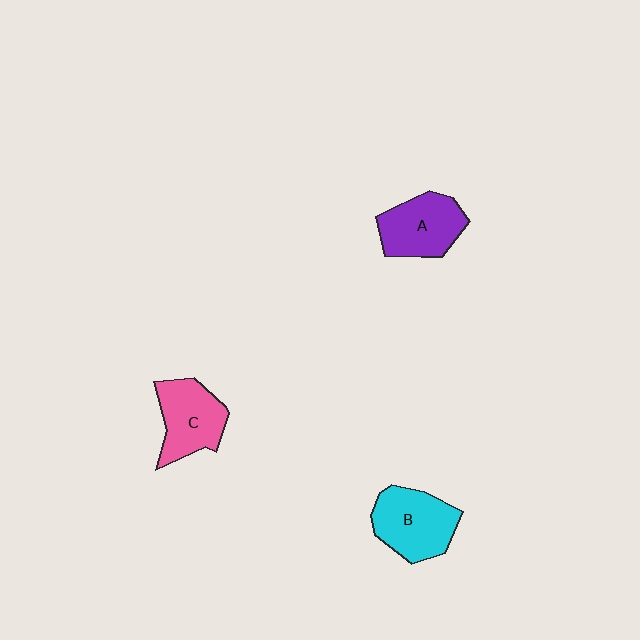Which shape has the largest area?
Shape B (cyan).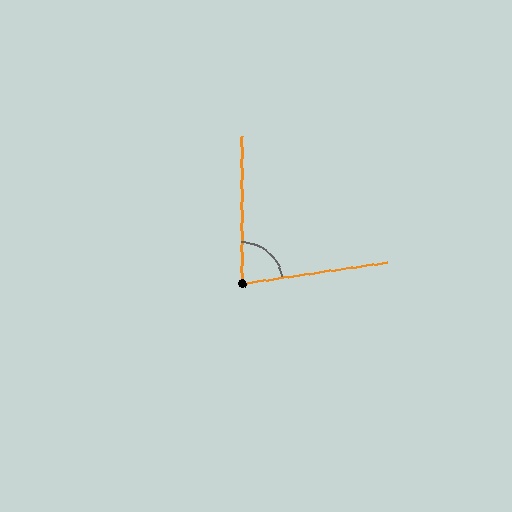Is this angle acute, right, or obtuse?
It is acute.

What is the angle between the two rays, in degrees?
Approximately 82 degrees.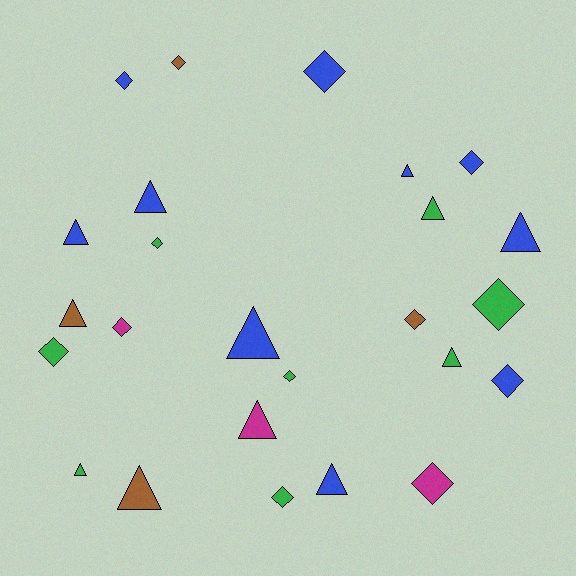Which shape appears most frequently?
Diamond, with 13 objects.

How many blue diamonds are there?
There are 4 blue diamonds.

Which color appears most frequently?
Blue, with 10 objects.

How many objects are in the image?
There are 25 objects.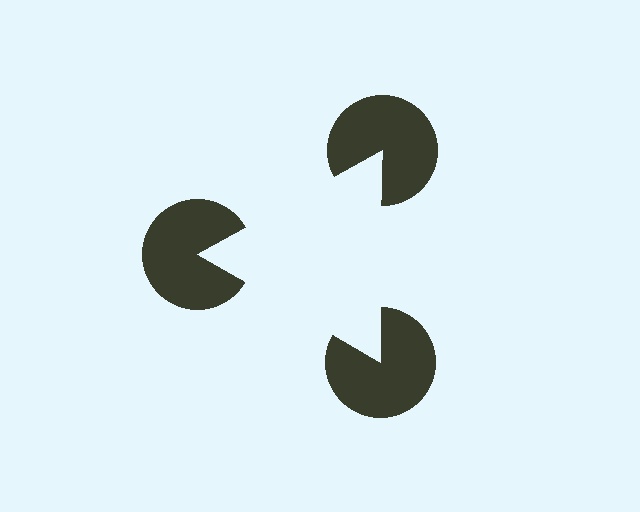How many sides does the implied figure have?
3 sides.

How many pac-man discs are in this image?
There are 3 — one at each vertex of the illusory triangle.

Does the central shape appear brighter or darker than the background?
It typically appears slightly brighter than the background, even though no actual brightness change is drawn.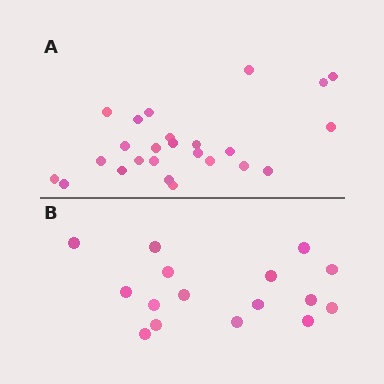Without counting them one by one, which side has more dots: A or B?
Region A (the top region) has more dots.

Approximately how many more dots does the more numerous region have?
Region A has roughly 8 or so more dots than region B.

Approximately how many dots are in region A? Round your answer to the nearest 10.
About 20 dots. (The exact count is 25, which rounds to 20.)